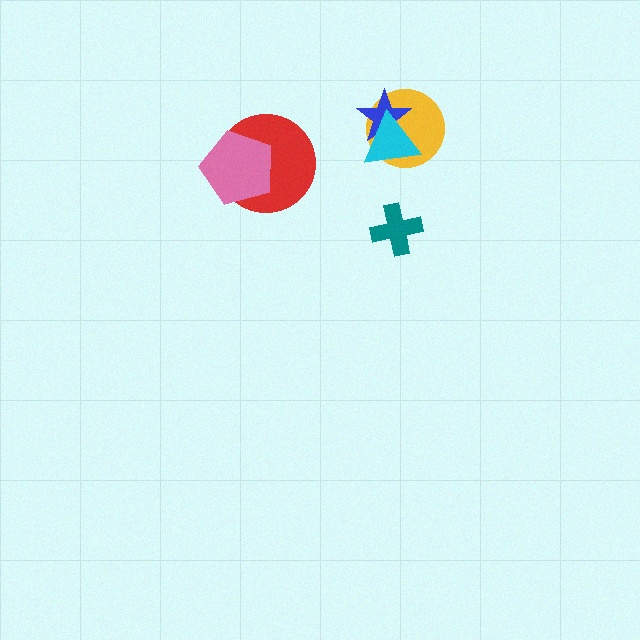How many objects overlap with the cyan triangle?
2 objects overlap with the cyan triangle.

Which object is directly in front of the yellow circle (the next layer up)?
The blue star is directly in front of the yellow circle.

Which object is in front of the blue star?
The cyan triangle is in front of the blue star.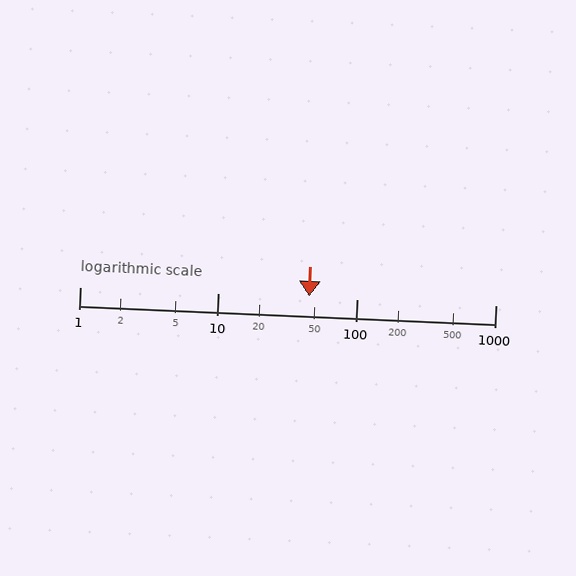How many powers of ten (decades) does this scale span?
The scale spans 3 decades, from 1 to 1000.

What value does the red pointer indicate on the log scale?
The pointer indicates approximately 45.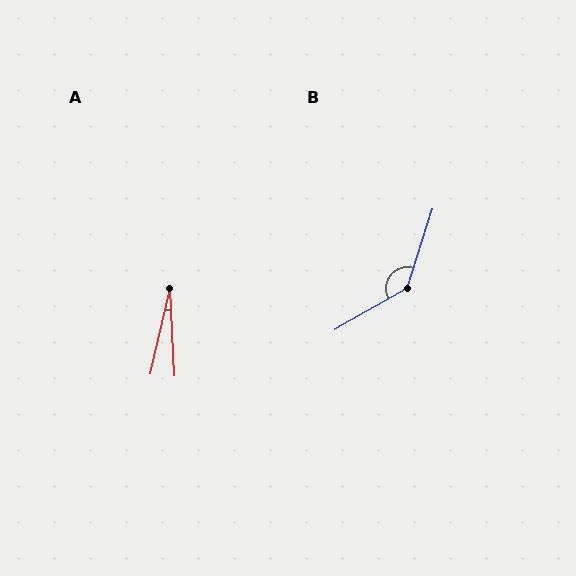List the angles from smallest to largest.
A (16°), B (137°).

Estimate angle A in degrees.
Approximately 16 degrees.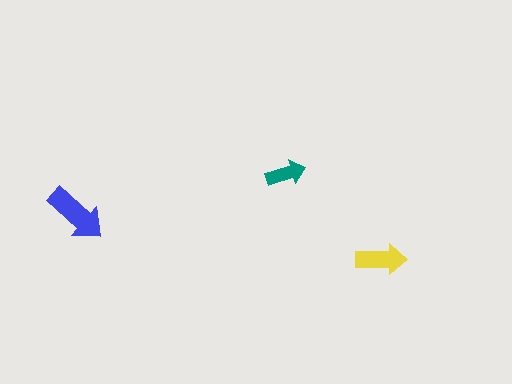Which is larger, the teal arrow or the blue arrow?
The blue one.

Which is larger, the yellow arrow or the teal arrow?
The yellow one.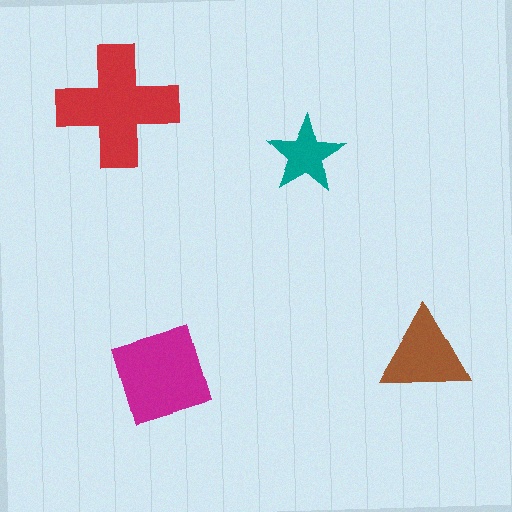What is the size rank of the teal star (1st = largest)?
4th.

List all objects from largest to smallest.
The red cross, the magenta diamond, the brown triangle, the teal star.